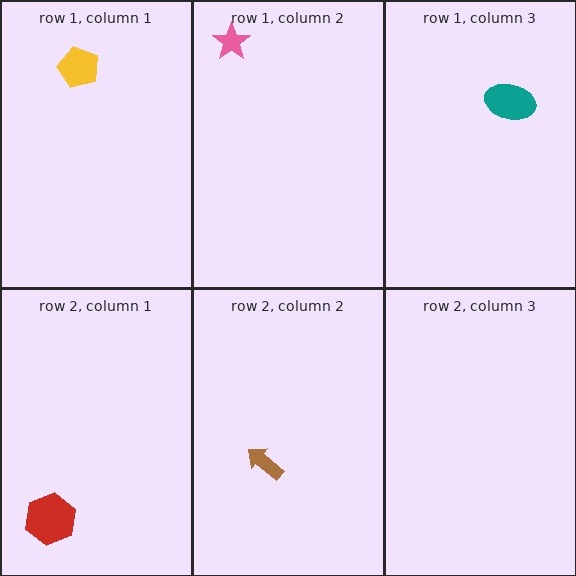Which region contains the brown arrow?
The row 2, column 2 region.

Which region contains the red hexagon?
The row 2, column 1 region.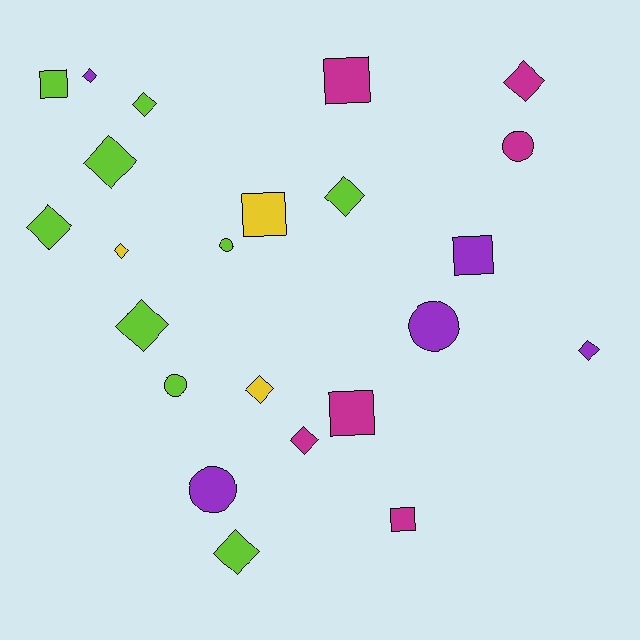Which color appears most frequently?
Lime, with 9 objects.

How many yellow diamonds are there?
There are 2 yellow diamonds.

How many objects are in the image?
There are 23 objects.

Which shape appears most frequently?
Diamond, with 12 objects.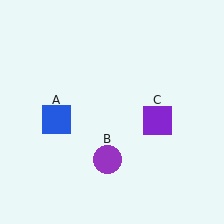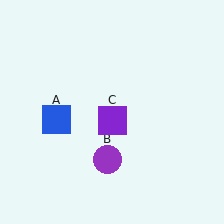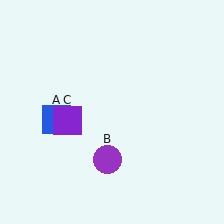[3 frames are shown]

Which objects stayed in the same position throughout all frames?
Blue square (object A) and purple circle (object B) remained stationary.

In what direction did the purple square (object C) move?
The purple square (object C) moved left.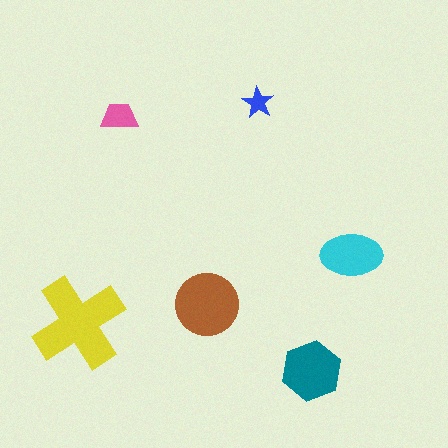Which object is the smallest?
The blue star.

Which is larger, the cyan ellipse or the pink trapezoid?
The cyan ellipse.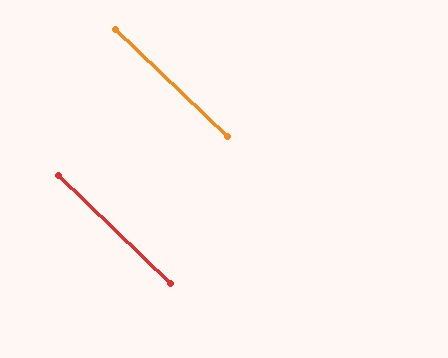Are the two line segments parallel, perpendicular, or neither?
Parallel — their directions differ by only 0.7°.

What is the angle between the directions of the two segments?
Approximately 1 degree.